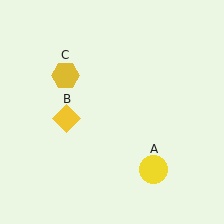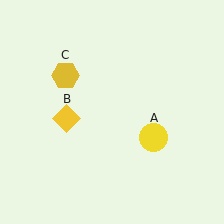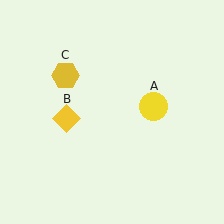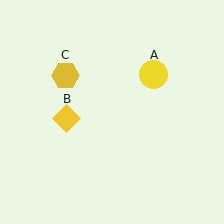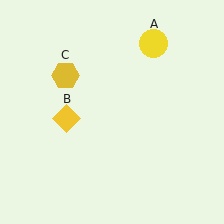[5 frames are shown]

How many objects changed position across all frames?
1 object changed position: yellow circle (object A).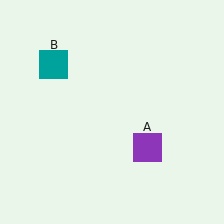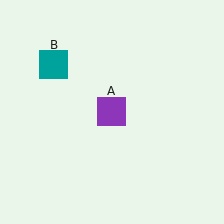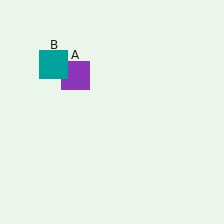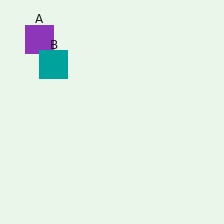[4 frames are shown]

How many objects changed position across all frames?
1 object changed position: purple square (object A).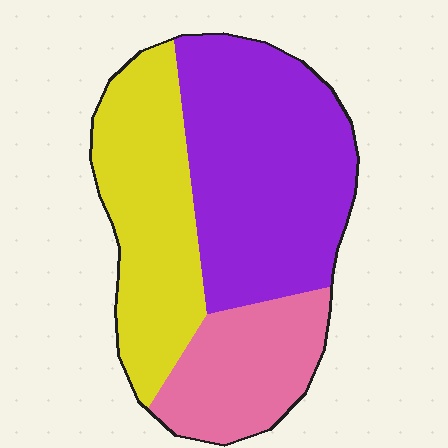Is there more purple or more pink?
Purple.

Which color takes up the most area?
Purple, at roughly 45%.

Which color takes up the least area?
Pink, at roughly 20%.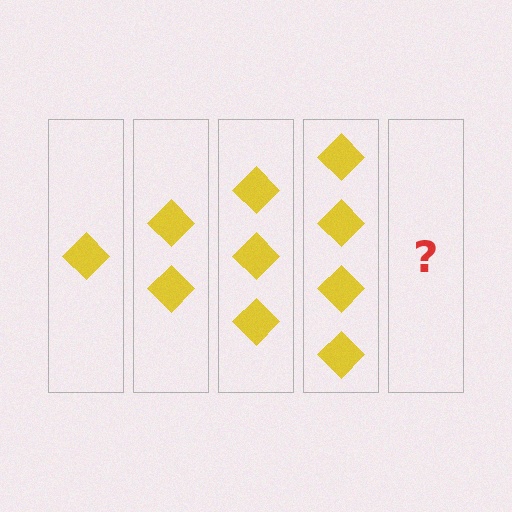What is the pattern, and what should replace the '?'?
The pattern is that each step adds one more diamond. The '?' should be 5 diamonds.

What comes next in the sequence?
The next element should be 5 diamonds.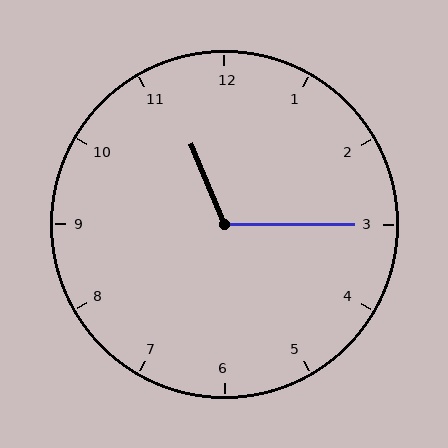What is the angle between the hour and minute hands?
Approximately 112 degrees.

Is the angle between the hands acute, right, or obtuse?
It is obtuse.